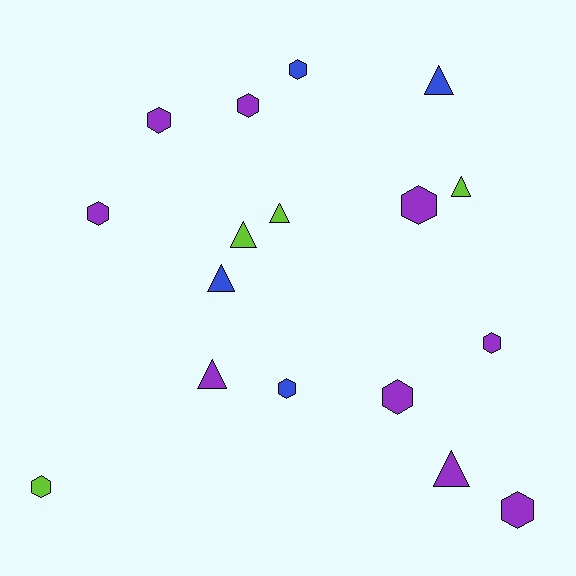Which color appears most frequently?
Purple, with 9 objects.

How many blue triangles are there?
There are 2 blue triangles.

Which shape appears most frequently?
Hexagon, with 10 objects.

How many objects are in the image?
There are 17 objects.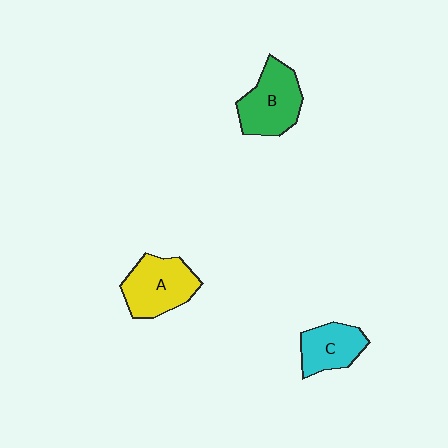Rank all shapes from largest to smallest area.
From largest to smallest: B (green), A (yellow), C (cyan).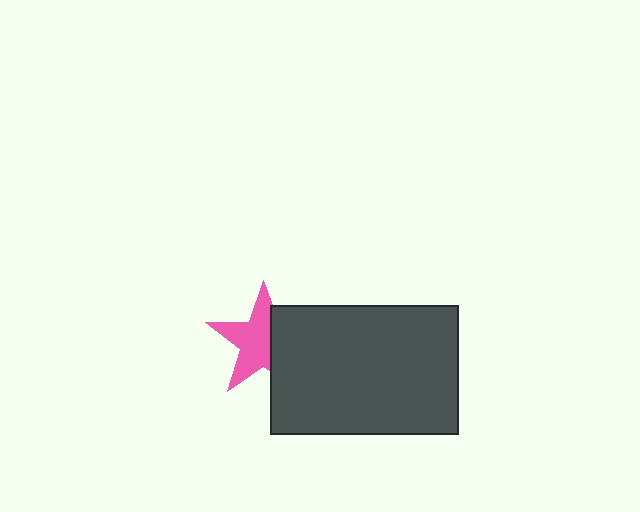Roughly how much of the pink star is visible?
About half of it is visible (roughly 60%).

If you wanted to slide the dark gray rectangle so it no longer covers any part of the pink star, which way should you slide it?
Slide it right — that is the most direct way to separate the two shapes.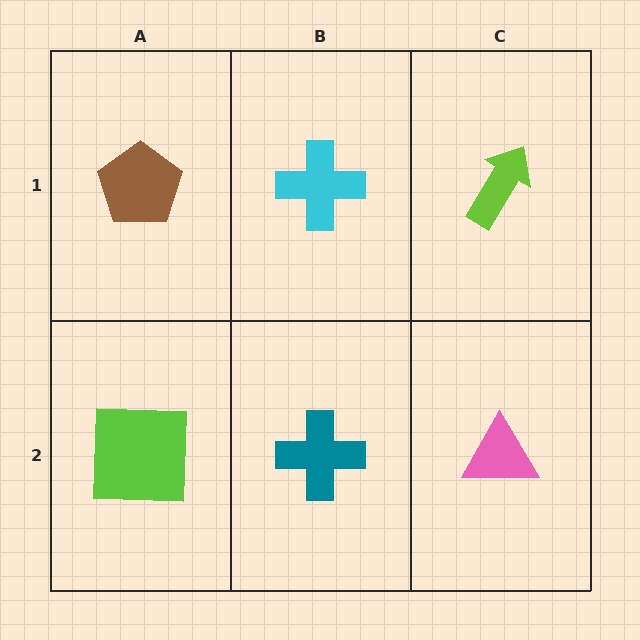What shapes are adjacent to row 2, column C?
A lime arrow (row 1, column C), a teal cross (row 2, column B).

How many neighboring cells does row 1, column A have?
2.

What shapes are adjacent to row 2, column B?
A cyan cross (row 1, column B), a lime square (row 2, column A), a pink triangle (row 2, column C).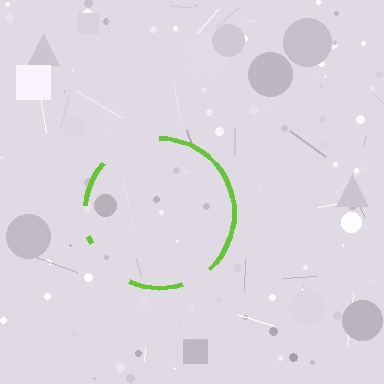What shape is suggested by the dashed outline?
The dashed outline suggests a circle.